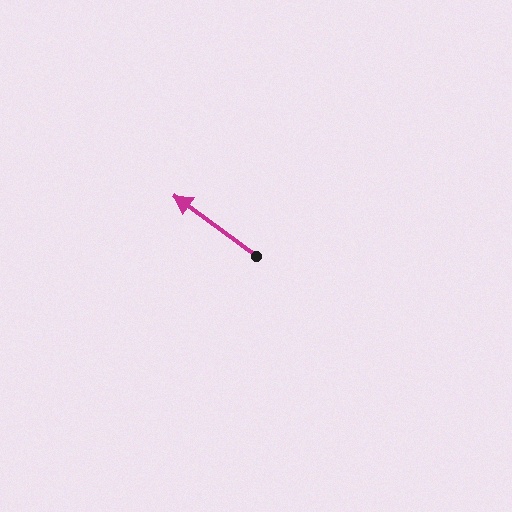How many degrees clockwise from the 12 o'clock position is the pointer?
Approximately 306 degrees.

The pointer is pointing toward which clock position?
Roughly 10 o'clock.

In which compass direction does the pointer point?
Northwest.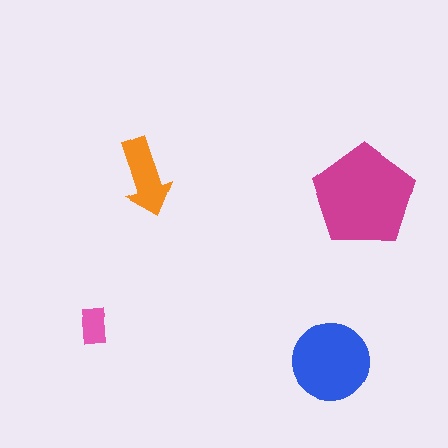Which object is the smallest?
The pink rectangle.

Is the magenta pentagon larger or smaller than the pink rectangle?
Larger.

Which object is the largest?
The magenta pentagon.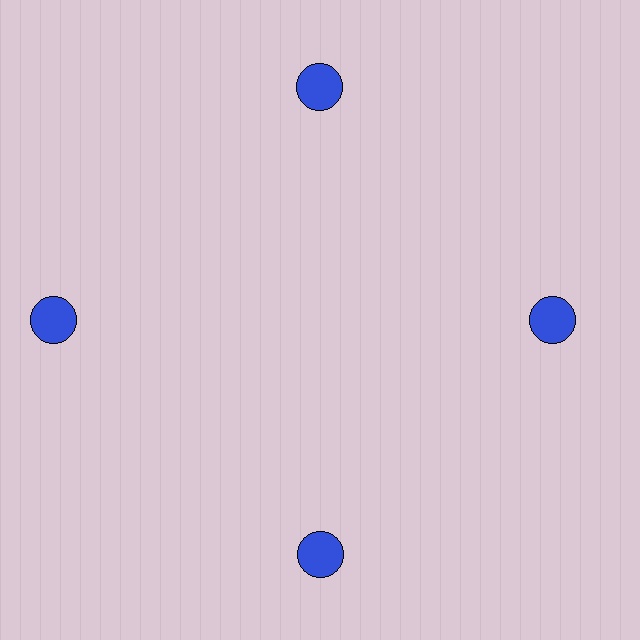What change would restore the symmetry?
The symmetry would be restored by moving it inward, back onto the ring so that all 4 circles sit at equal angles and equal distance from the center.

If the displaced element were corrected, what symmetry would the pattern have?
It would have 4-fold rotational symmetry — the pattern would map onto itself every 90 degrees.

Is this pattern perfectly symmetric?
No. The 4 blue circles are arranged in a ring, but one element near the 9 o'clock position is pushed outward from the center, breaking the 4-fold rotational symmetry.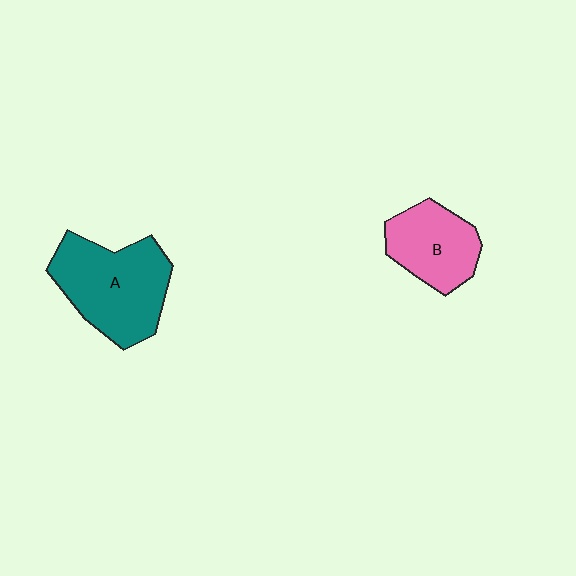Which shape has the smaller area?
Shape B (pink).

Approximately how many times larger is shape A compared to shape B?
Approximately 1.5 times.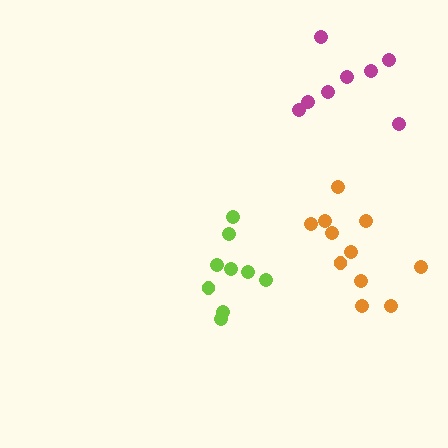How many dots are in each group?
Group 1: 8 dots, Group 2: 9 dots, Group 3: 11 dots (28 total).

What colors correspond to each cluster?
The clusters are colored: magenta, lime, orange.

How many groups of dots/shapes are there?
There are 3 groups.